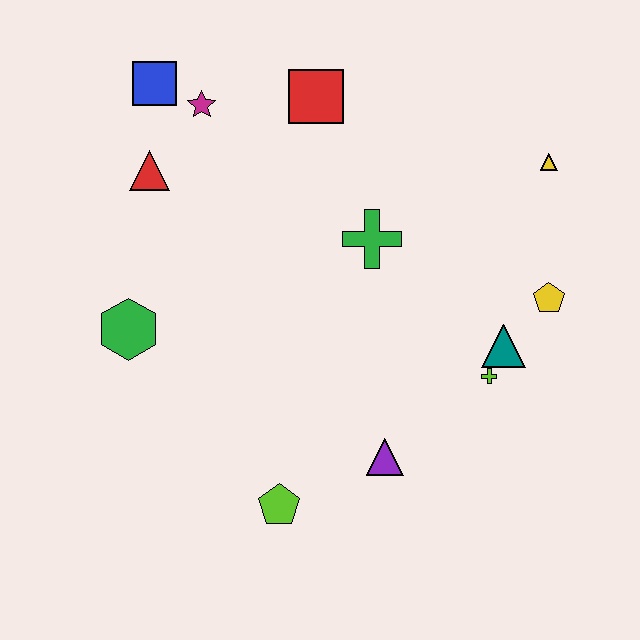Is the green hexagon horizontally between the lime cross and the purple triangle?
No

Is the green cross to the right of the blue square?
Yes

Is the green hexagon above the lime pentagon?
Yes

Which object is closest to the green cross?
The red square is closest to the green cross.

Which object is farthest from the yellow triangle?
The green hexagon is farthest from the yellow triangle.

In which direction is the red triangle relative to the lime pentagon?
The red triangle is above the lime pentagon.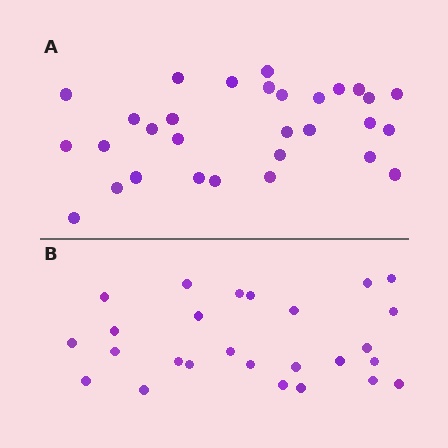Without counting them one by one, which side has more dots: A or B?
Region A (the top region) has more dots.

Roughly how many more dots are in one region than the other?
Region A has about 4 more dots than region B.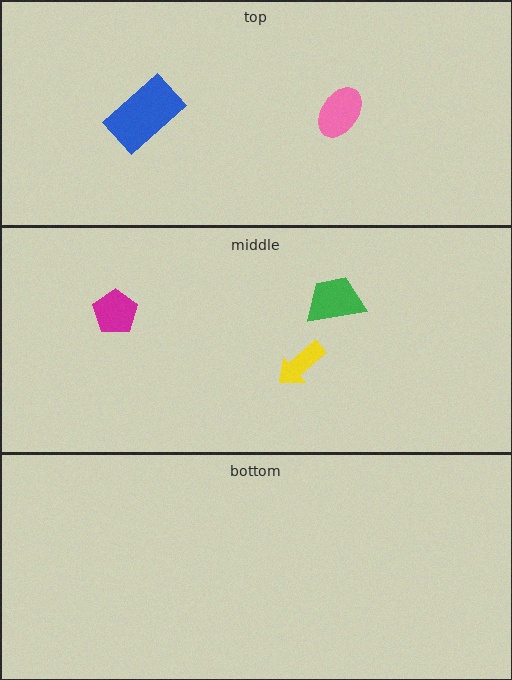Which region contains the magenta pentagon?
The middle region.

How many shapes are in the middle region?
3.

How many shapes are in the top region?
2.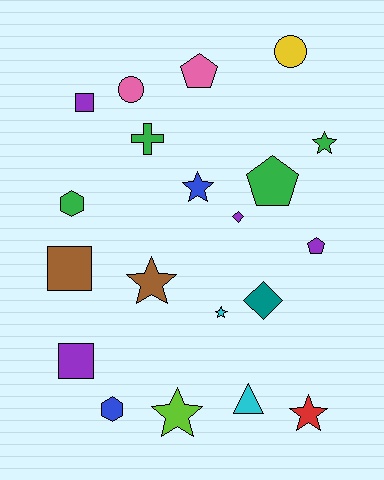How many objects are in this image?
There are 20 objects.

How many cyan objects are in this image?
There are 2 cyan objects.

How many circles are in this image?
There are 2 circles.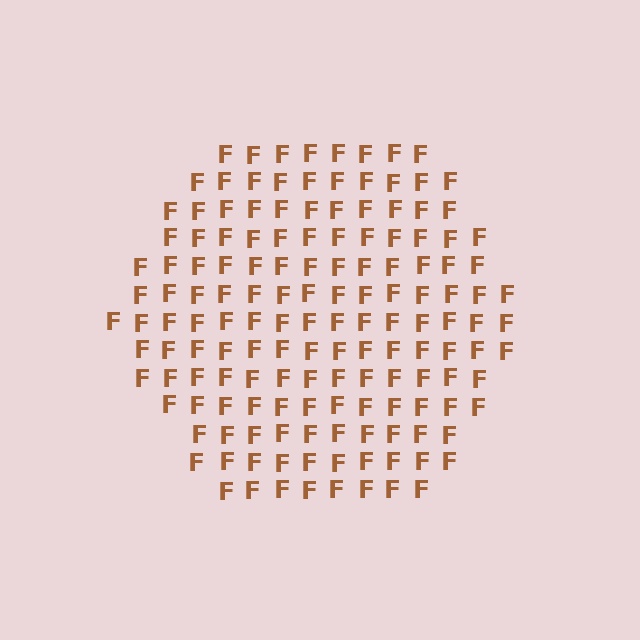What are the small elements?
The small elements are letter F's.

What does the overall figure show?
The overall figure shows a hexagon.